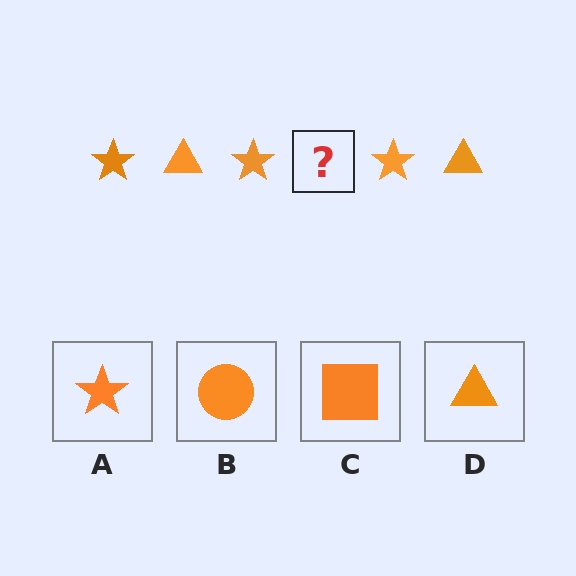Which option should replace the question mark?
Option D.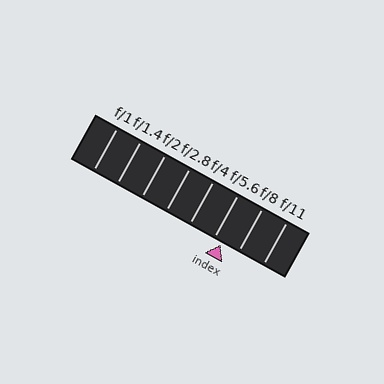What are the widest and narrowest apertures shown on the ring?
The widest aperture shown is f/1 and the narrowest is f/11.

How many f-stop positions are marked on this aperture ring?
There are 8 f-stop positions marked.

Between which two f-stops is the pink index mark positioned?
The index mark is between f/5.6 and f/8.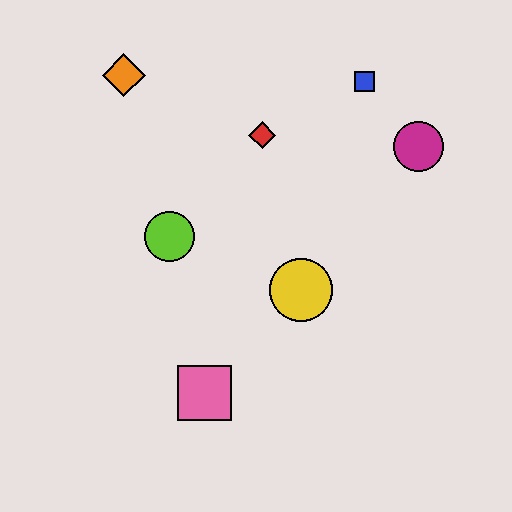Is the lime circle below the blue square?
Yes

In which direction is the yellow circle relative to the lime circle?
The yellow circle is to the right of the lime circle.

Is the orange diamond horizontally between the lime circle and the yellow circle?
No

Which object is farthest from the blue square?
The pink square is farthest from the blue square.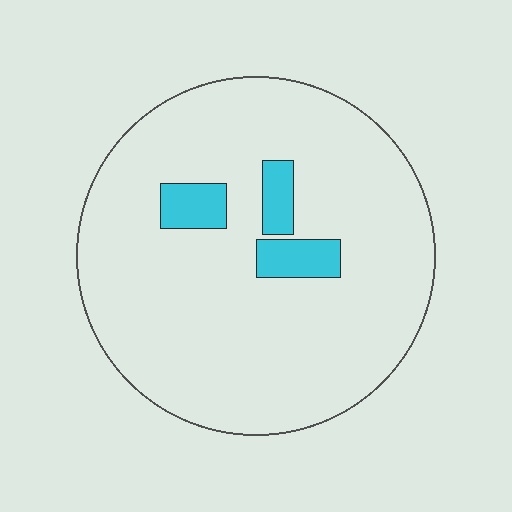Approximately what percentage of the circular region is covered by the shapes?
Approximately 10%.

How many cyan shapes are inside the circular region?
3.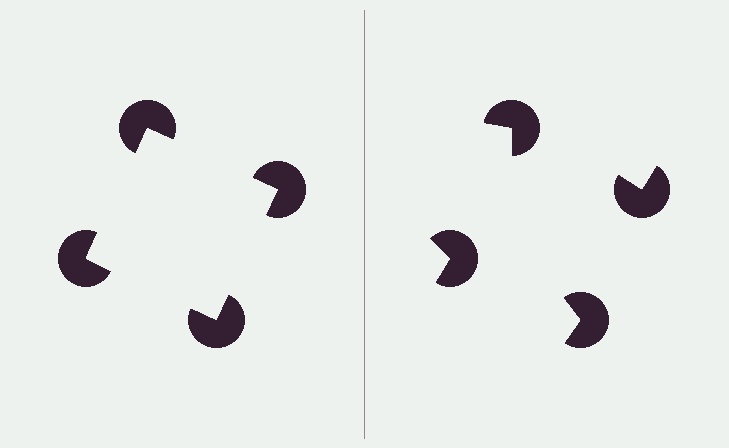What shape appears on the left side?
An illusory square.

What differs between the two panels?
The pac-man discs are positioned identically on both sides; only the wedge orientations differ. On the left they align to a square; on the right they are misaligned.